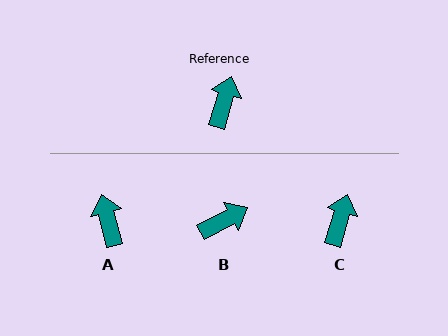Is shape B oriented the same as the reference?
No, it is off by about 46 degrees.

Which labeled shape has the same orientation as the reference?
C.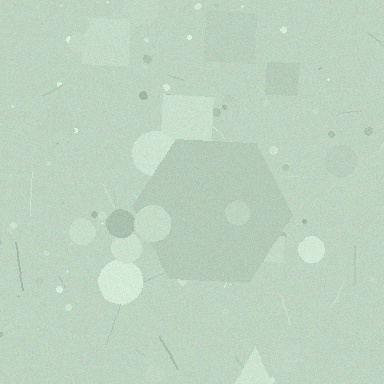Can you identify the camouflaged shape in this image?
The camouflaged shape is a hexagon.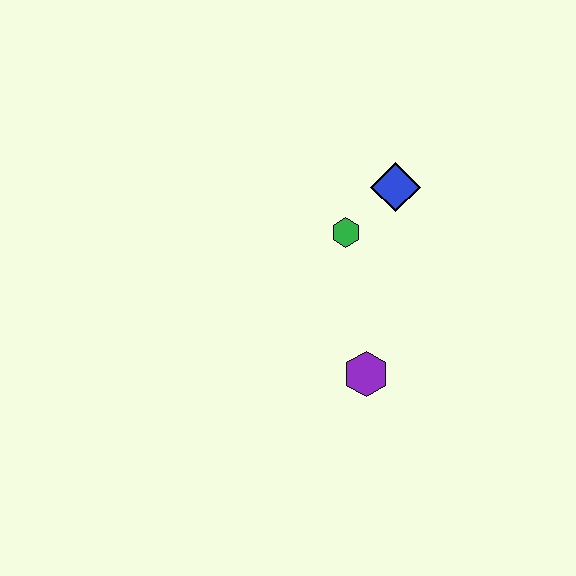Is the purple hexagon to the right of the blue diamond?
No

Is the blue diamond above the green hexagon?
Yes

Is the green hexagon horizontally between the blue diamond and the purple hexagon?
No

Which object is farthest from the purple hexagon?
The blue diamond is farthest from the purple hexagon.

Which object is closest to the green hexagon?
The blue diamond is closest to the green hexagon.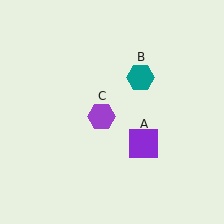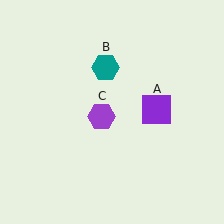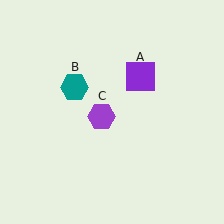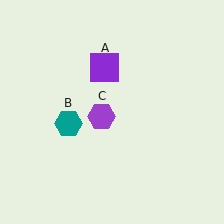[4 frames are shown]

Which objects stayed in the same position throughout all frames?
Purple hexagon (object C) remained stationary.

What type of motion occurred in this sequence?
The purple square (object A), teal hexagon (object B) rotated counterclockwise around the center of the scene.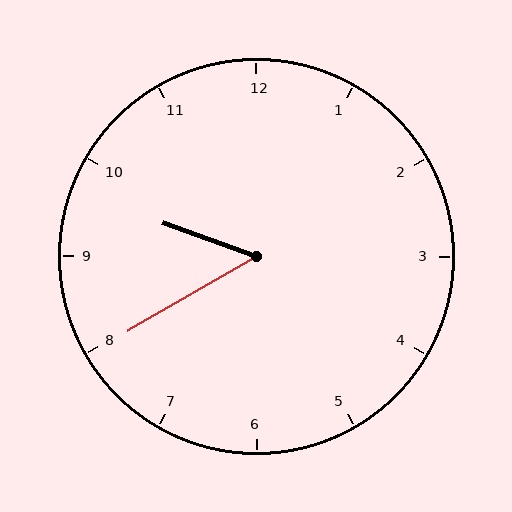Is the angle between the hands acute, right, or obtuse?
It is acute.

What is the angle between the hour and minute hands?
Approximately 50 degrees.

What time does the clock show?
9:40.